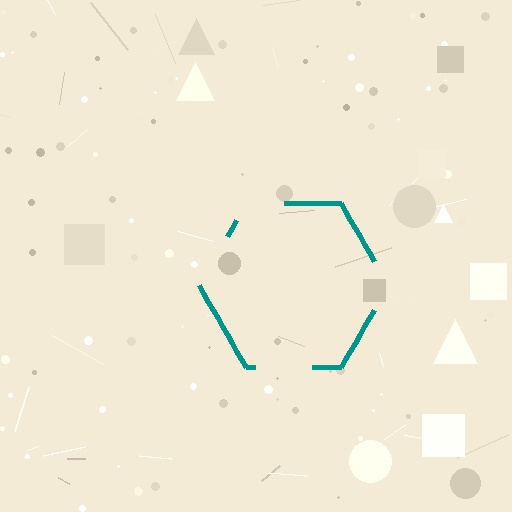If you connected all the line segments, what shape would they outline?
They would outline a hexagon.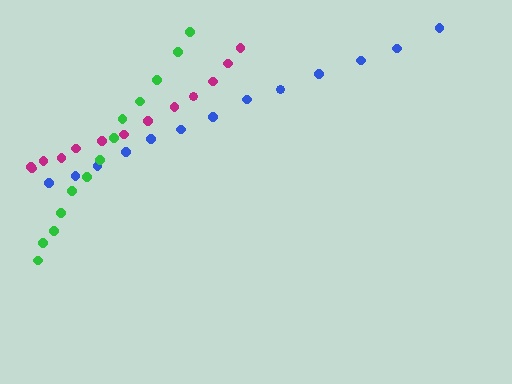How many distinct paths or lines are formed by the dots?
There are 3 distinct paths.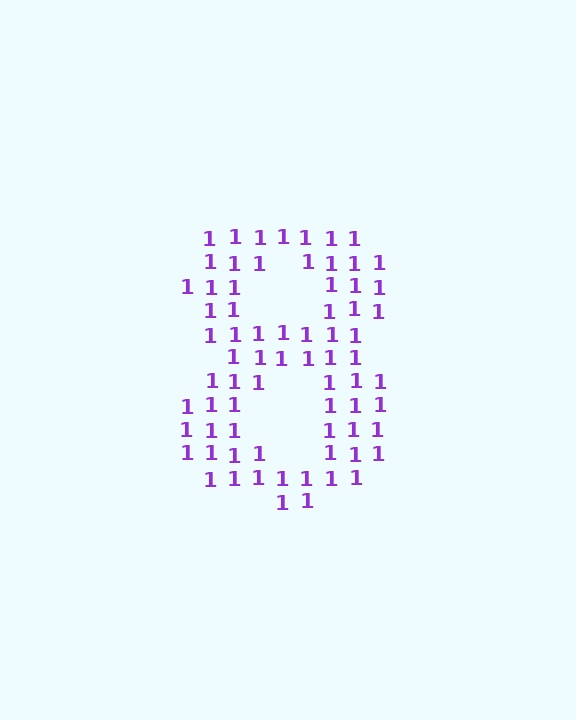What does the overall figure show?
The overall figure shows the digit 8.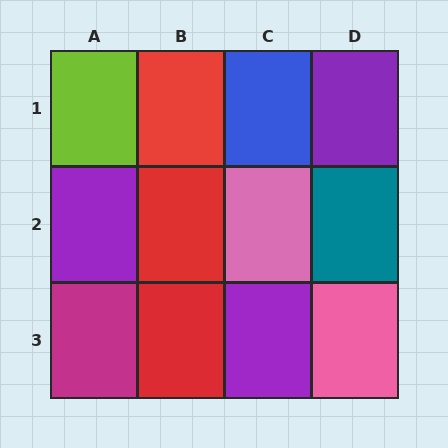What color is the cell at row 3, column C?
Purple.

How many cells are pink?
2 cells are pink.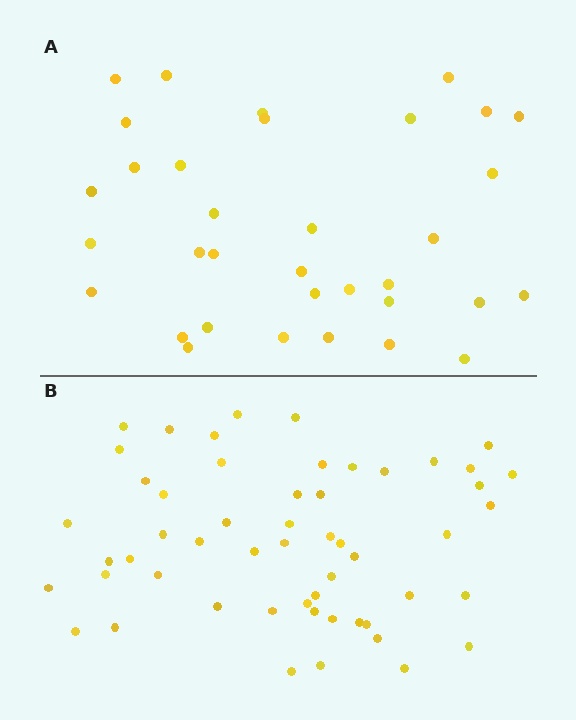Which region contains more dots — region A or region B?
Region B (the bottom region) has more dots.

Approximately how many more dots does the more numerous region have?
Region B has approximately 20 more dots than region A.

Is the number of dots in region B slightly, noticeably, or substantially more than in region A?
Region B has substantially more. The ratio is roughly 1.6 to 1.